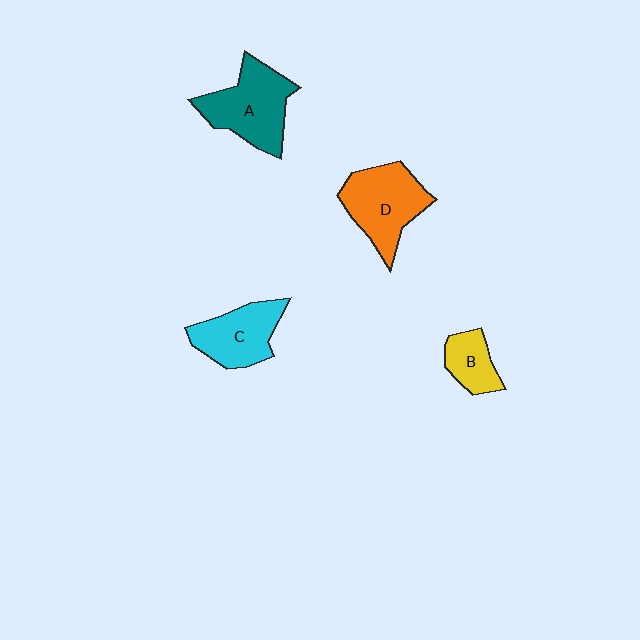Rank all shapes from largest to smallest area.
From largest to smallest: A (teal), D (orange), C (cyan), B (yellow).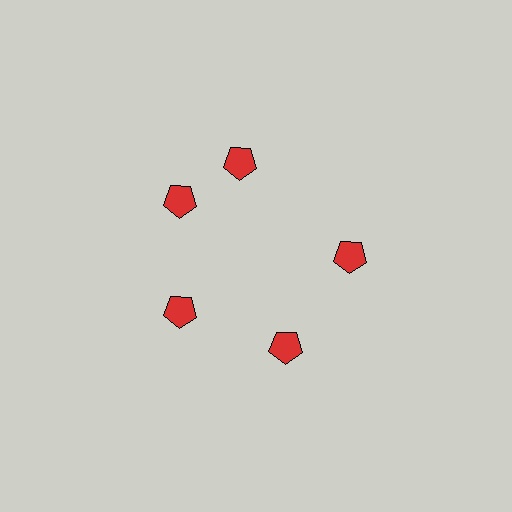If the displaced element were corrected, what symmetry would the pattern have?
It would have 5-fold rotational symmetry — the pattern would map onto itself every 72 degrees.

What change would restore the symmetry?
The symmetry would be restored by rotating it back into even spacing with its neighbors so that all 5 pentagons sit at equal angles and equal distance from the center.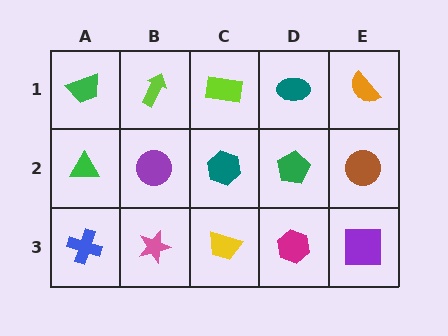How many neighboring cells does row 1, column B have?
3.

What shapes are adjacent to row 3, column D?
A green pentagon (row 2, column D), a yellow trapezoid (row 3, column C), a purple square (row 3, column E).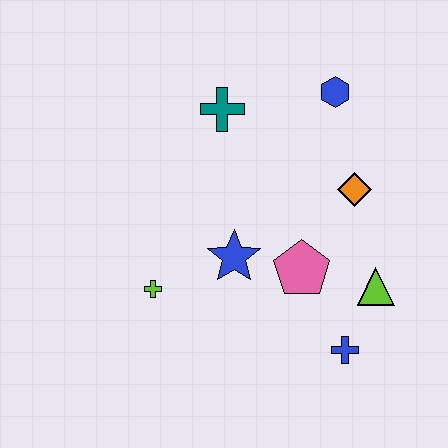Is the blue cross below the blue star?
Yes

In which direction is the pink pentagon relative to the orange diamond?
The pink pentagon is below the orange diamond.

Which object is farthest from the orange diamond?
The lime cross is farthest from the orange diamond.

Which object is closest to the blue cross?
The lime triangle is closest to the blue cross.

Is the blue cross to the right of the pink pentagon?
Yes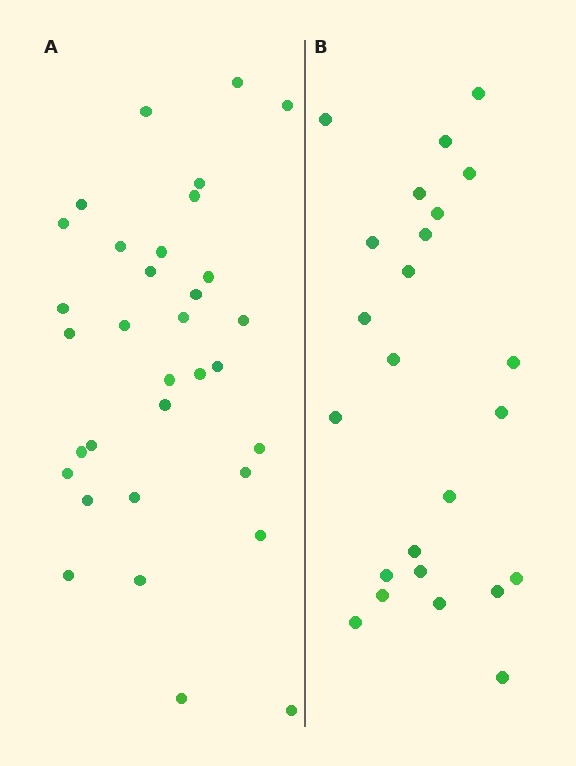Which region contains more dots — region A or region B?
Region A (the left region) has more dots.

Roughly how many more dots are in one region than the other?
Region A has roughly 8 or so more dots than region B.